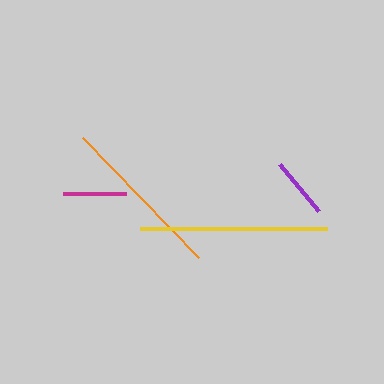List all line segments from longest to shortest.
From longest to shortest: yellow, orange, pink, magenta, purple.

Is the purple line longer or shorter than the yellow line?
The yellow line is longer than the purple line.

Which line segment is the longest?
The yellow line is the longest at approximately 187 pixels.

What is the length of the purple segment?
The purple segment is approximately 61 pixels long.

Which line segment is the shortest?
The purple line is the shortest at approximately 61 pixels.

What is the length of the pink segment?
The pink segment is approximately 88 pixels long.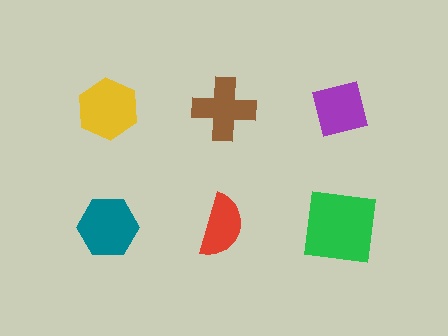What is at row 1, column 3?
A purple square.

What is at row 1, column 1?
A yellow hexagon.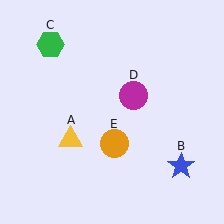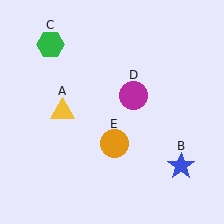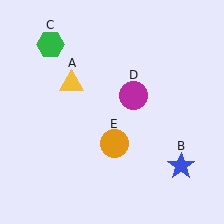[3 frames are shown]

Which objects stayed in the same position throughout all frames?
Blue star (object B) and green hexagon (object C) and magenta circle (object D) and orange circle (object E) remained stationary.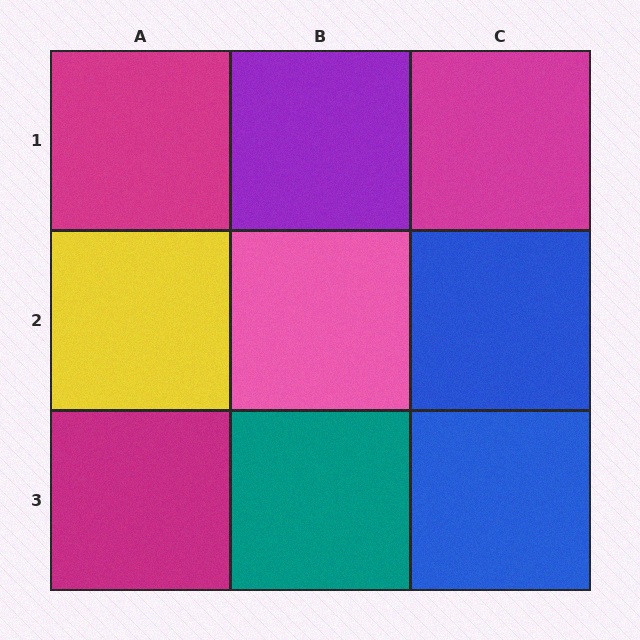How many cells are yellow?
1 cell is yellow.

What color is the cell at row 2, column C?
Blue.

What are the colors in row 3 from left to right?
Magenta, teal, blue.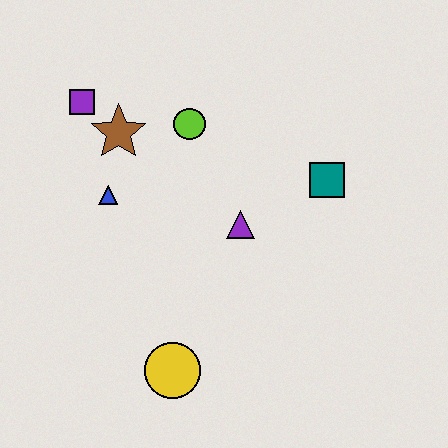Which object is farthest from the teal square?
The purple square is farthest from the teal square.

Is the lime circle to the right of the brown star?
Yes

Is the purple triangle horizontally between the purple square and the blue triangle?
No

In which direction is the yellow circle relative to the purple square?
The yellow circle is below the purple square.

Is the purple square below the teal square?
No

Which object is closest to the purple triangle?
The teal square is closest to the purple triangle.